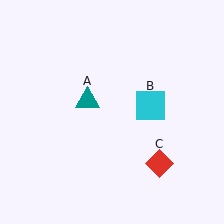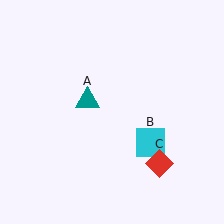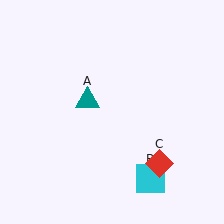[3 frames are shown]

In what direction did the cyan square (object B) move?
The cyan square (object B) moved down.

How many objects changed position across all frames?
1 object changed position: cyan square (object B).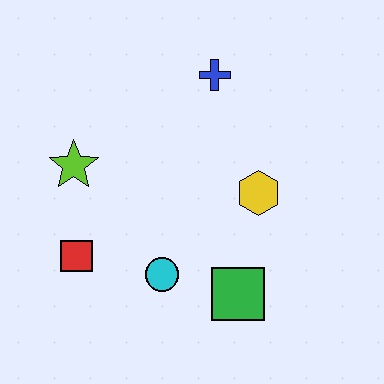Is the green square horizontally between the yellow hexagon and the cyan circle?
Yes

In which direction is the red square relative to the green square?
The red square is to the left of the green square.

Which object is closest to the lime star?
The red square is closest to the lime star.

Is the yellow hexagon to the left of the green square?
No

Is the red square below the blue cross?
Yes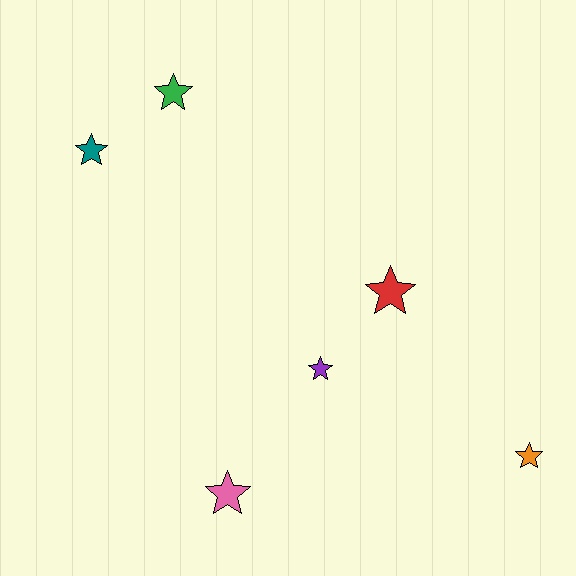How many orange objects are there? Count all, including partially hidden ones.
There is 1 orange object.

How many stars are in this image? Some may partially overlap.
There are 6 stars.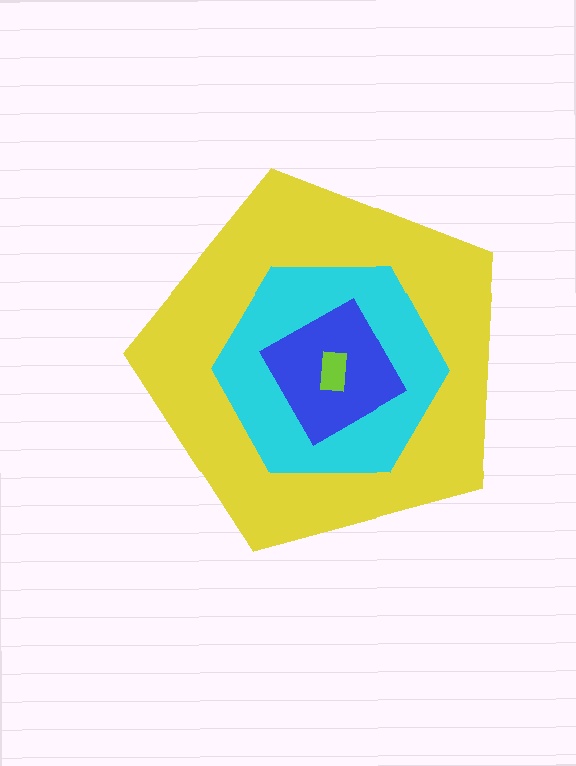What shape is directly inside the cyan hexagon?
The blue diamond.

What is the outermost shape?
The yellow pentagon.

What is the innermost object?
The lime rectangle.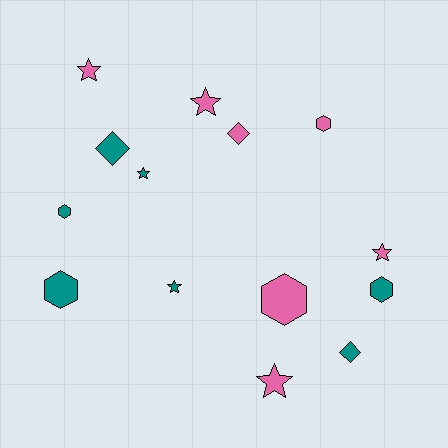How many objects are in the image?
There are 14 objects.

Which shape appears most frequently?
Star, with 6 objects.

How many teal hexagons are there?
There are 3 teal hexagons.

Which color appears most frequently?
Teal, with 7 objects.